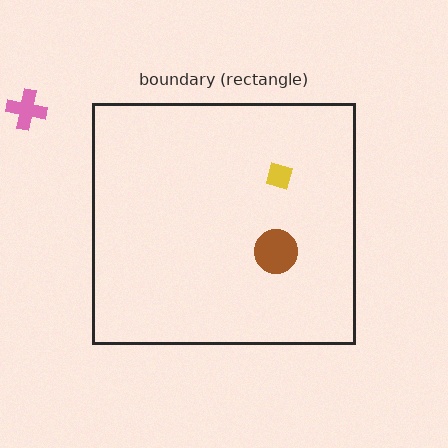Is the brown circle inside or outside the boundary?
Inside.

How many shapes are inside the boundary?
2 inside, 1 outside.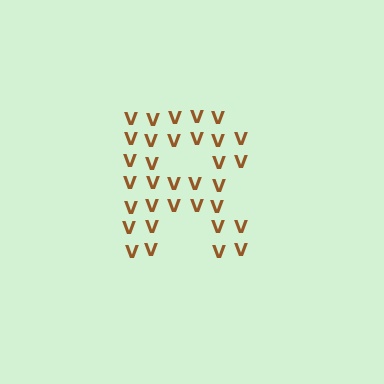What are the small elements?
The small elements are letter V's.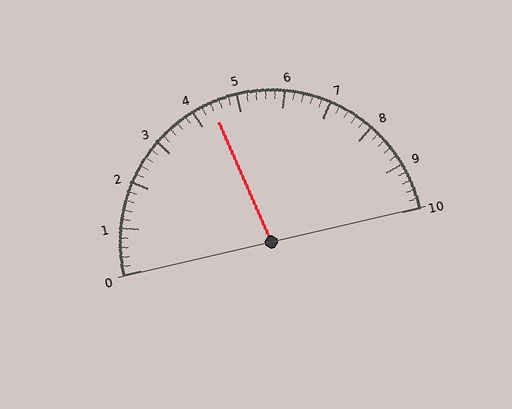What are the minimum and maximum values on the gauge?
The gauge ranges from 0 to 10.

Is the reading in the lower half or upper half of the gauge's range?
The reading is in the lower half of the range (0 to 10).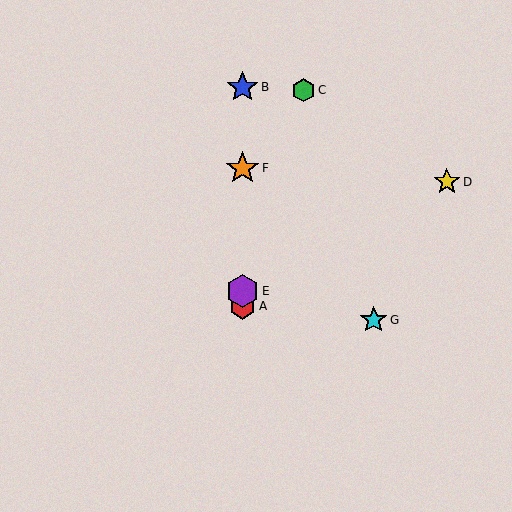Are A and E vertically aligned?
Yes, both are at x≈242.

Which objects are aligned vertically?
Objects A, B, E, F are aligned vertically.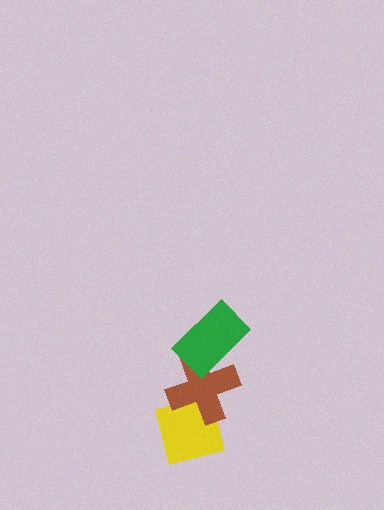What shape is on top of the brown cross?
The green rectangle is on top of the brown cross.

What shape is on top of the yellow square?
The brown cross is on top of the yellow square.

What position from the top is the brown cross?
The brown cross is 2nd from the top.